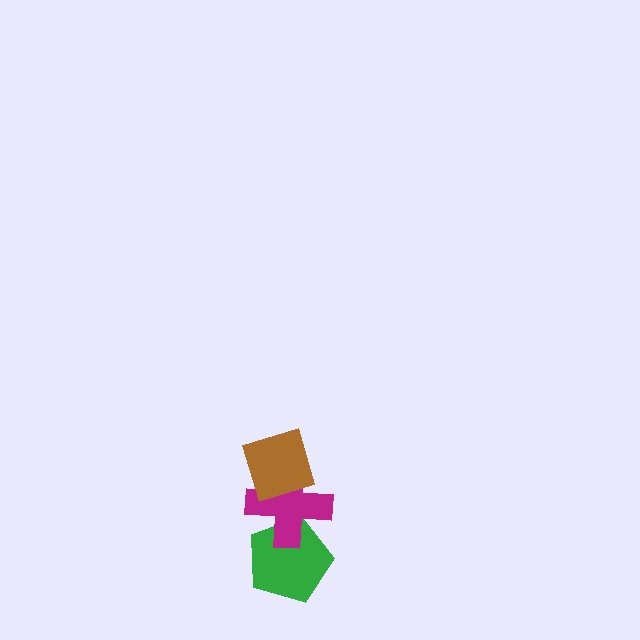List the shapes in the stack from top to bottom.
From top to bottom: the brown diamond, the magenta cross, the green pentagon.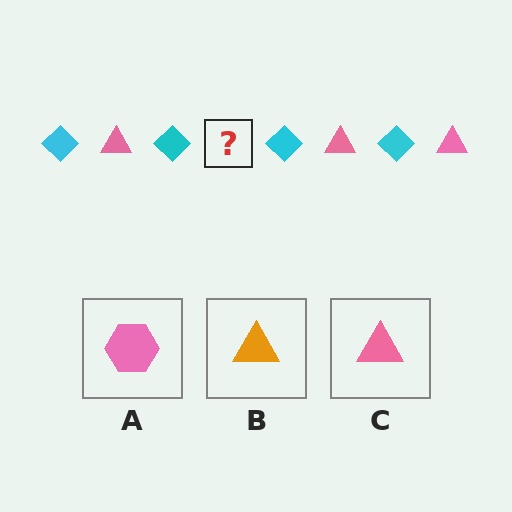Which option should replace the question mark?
Option C.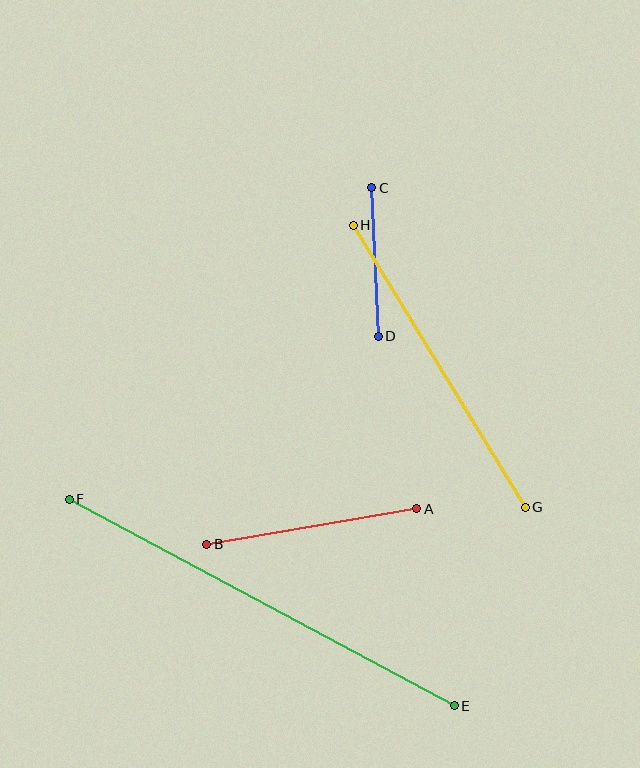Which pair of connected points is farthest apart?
Points E and F are farthest apart.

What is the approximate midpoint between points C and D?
The midpoint is at approximately (375, 262) pixels.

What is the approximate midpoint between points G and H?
The midpoint is at approximately (439, 366) pixels.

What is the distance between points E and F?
The distance is approximately 437 pixels.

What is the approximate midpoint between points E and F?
The midpoint is at approximately (262, 602) pixels.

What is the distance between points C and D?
The distance is approximately 149 pixels.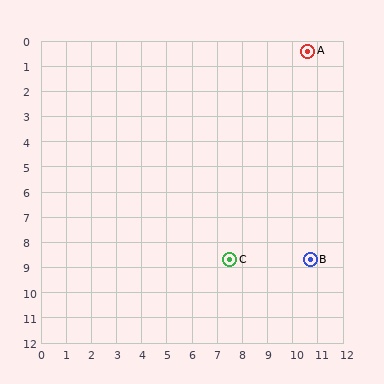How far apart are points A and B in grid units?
Points A and B are about 8.3 grid units apart.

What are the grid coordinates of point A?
Point A is at approximately (10.6, 0.4).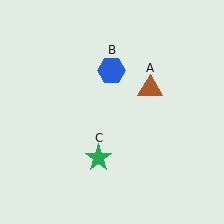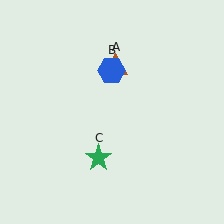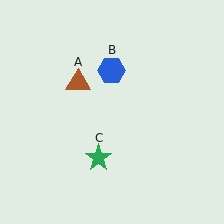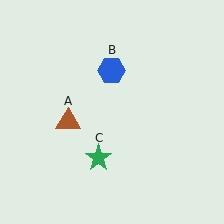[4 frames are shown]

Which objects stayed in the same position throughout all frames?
Blue hexagon (object B) and green star (object C) remained stationary.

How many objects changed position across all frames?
1 object changed position: brown triangle (object A).